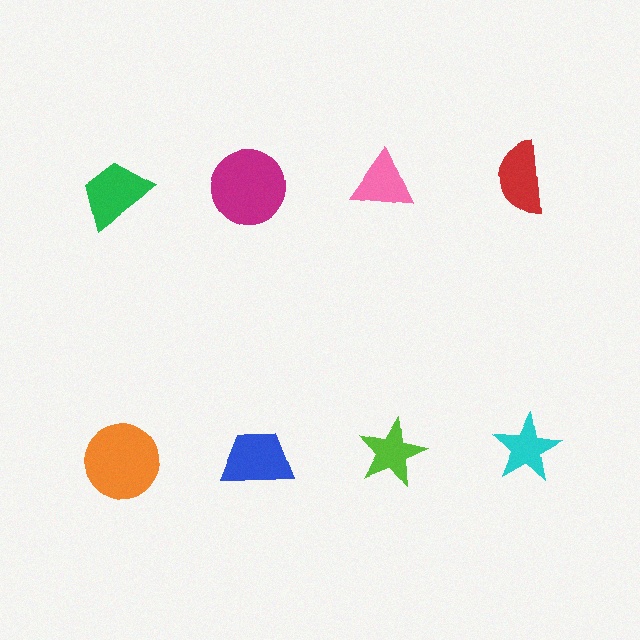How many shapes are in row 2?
4 shapes.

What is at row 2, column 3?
A lime star.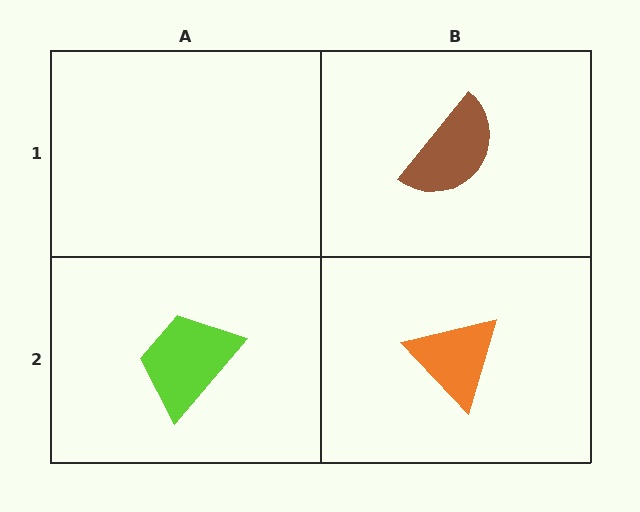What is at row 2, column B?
An orange triangle.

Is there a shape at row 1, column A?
No, that cell is empty.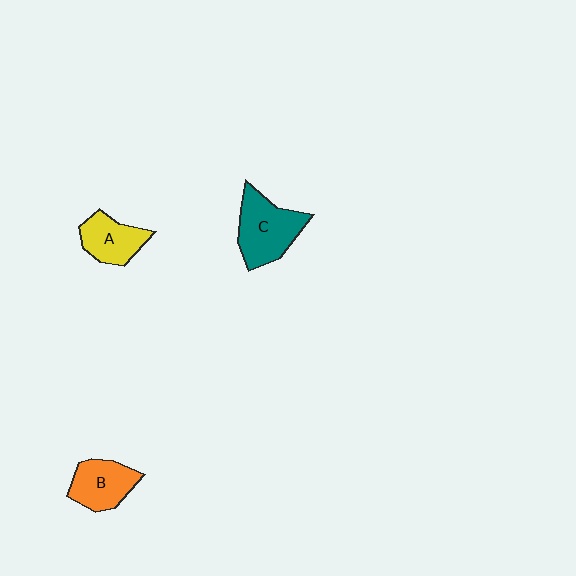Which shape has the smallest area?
Shape A (yellow).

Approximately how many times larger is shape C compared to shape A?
Approximately 1.4 times.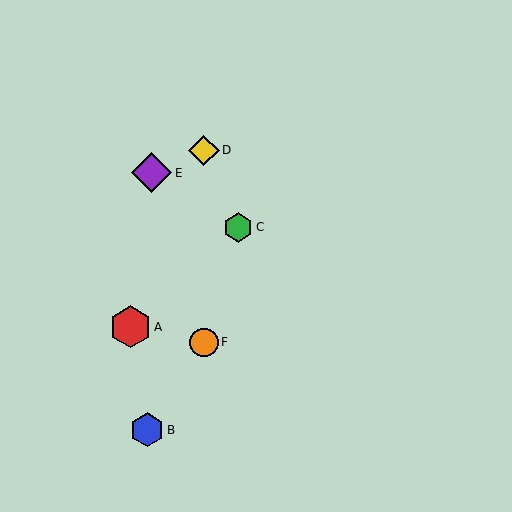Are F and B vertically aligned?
No, F is at x≈204 and B is at x≈147.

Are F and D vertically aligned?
Yes, both are at x≈204.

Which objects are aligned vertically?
Objects D, F are aligned vertically.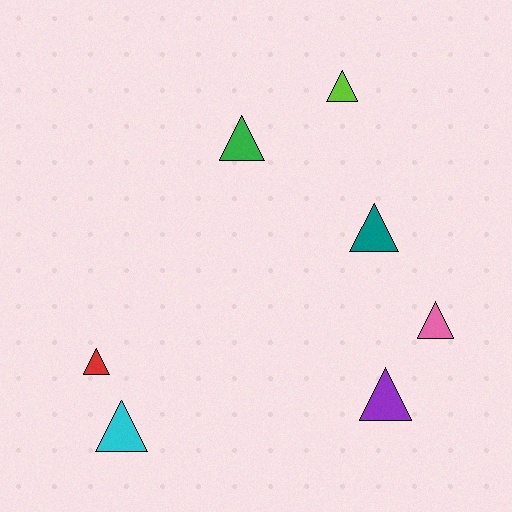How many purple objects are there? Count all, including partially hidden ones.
There is 1 purple object.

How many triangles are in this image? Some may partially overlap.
There are 7 triangles.